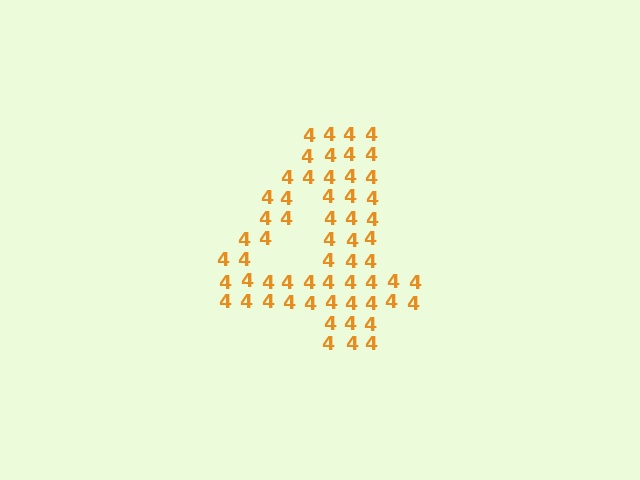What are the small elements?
The small elements are digit 4's.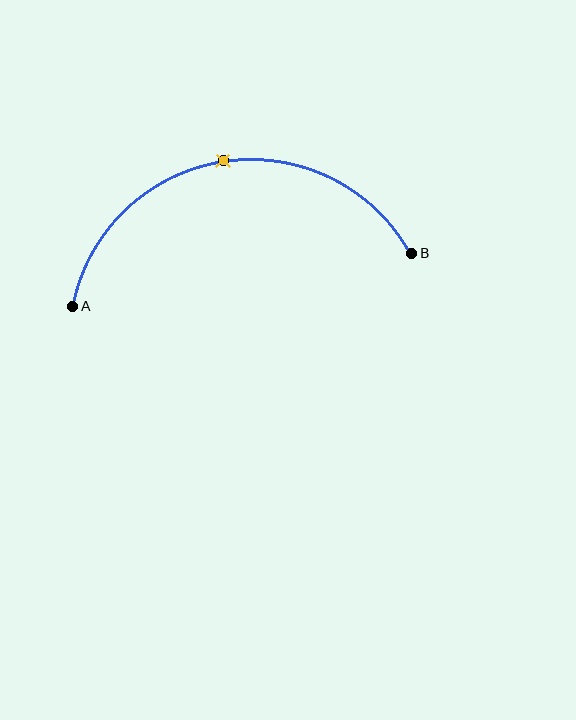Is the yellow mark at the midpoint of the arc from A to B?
Yes. The yellow mark lies on the arc at equal arc-length from both A and B — it is the arc midpoint.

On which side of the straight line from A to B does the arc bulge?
The arc bulges above the straight line connecting A and B.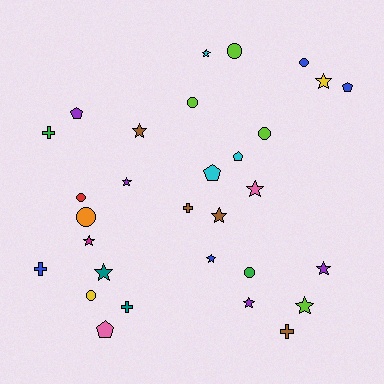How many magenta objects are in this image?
There is 1 magenta object.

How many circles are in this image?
There are 8 circles.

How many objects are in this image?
There are 30 objects.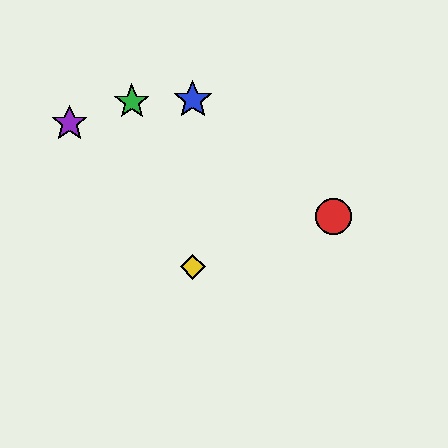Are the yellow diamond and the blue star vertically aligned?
Yes, both are at x≈193.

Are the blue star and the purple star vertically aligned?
No, the blue star is at x≈193 and the purple star is at x≈70.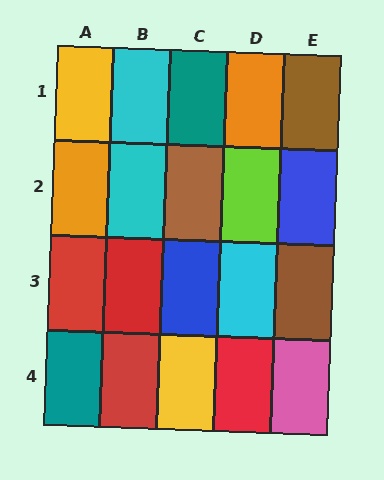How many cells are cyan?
3 cells are cyan.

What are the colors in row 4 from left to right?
Teal, red, yellow, red, pink.